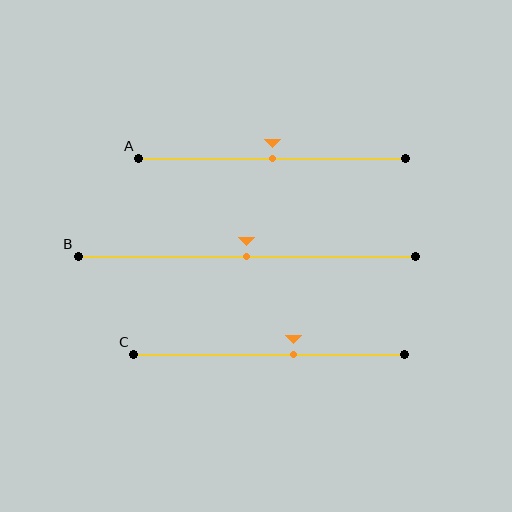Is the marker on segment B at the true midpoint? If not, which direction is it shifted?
Yes, the marker on segment B is at the true midpoint.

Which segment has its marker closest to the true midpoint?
Segment A has its marker closest to the true midpoint.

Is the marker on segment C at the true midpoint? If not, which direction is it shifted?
No, the marker on segment C is shifted to the right by about 9% of the segment length.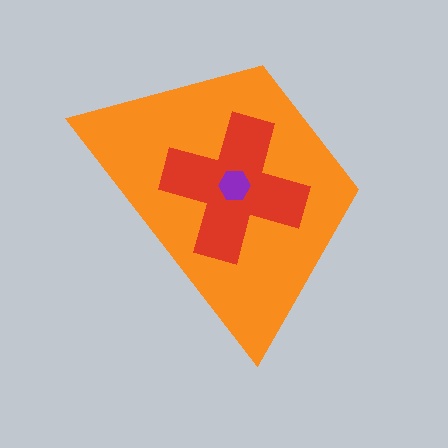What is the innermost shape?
The purple hexagon.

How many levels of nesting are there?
3.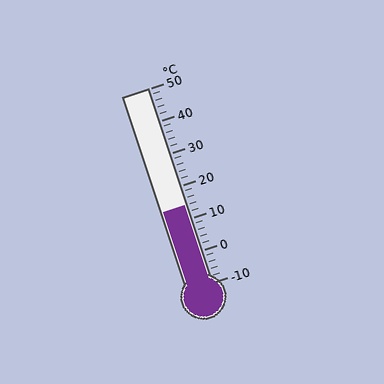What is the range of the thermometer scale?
The thermometer scale ranges from -10°C to 50°C.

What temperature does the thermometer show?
The thermometer shows approximately 14°C.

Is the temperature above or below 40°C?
The temperature is below 40°C.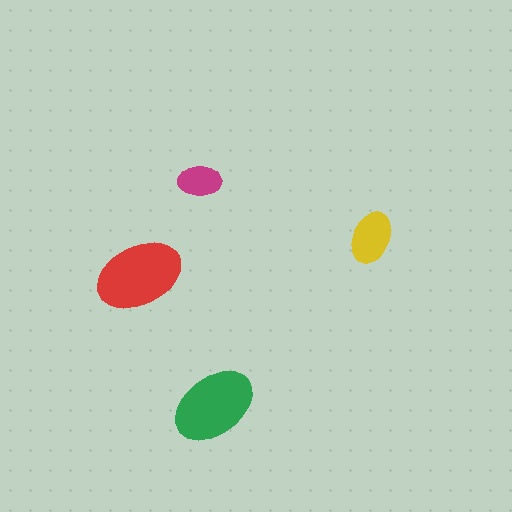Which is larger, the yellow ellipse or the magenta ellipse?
The yellow one.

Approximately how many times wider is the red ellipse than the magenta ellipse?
About 2 times wider.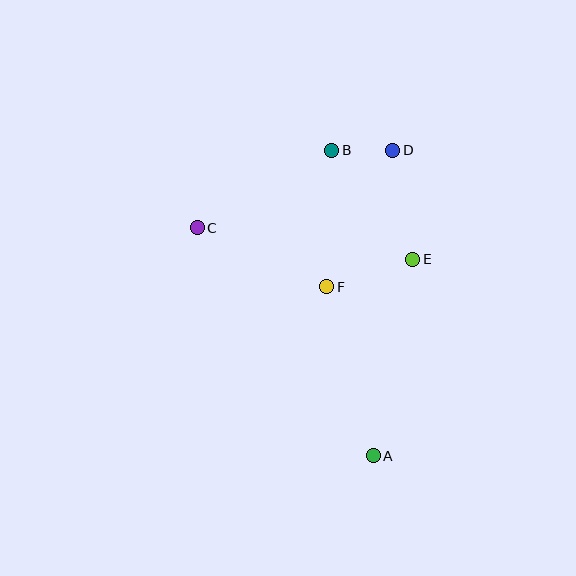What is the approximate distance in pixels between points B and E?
The distance between B and E is approximately 135 pixels.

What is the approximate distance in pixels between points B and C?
The distance between B and C is approximately 155 pixels.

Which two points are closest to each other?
Points B and D are closest to each other.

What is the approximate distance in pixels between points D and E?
The distance between D and E is approximately 110 pixels.